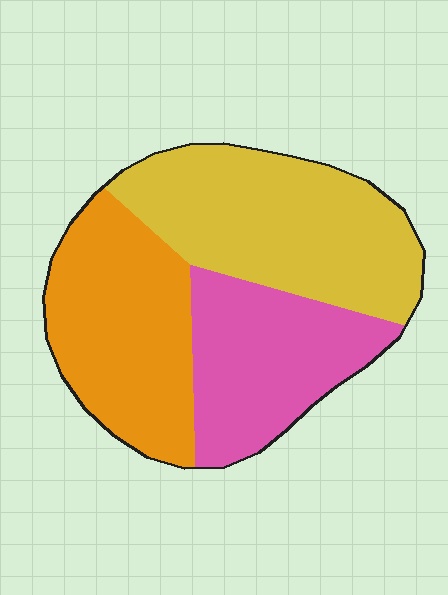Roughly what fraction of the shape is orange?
Orange covers 33% of the shape.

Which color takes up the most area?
Yellow, at roughly 40%.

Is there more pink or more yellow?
Yellow.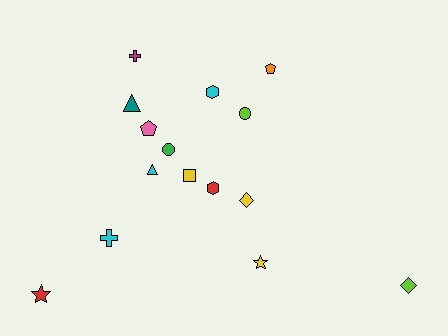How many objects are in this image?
There are 15 objects.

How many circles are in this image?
There are 2 circles.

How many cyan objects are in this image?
There are 3 cyan objects.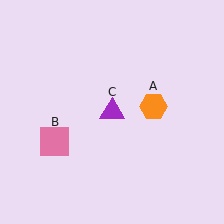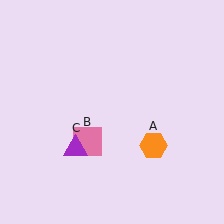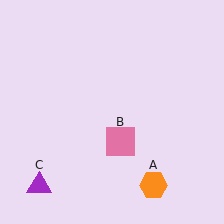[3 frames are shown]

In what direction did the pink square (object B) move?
The pink square (object B) moved right.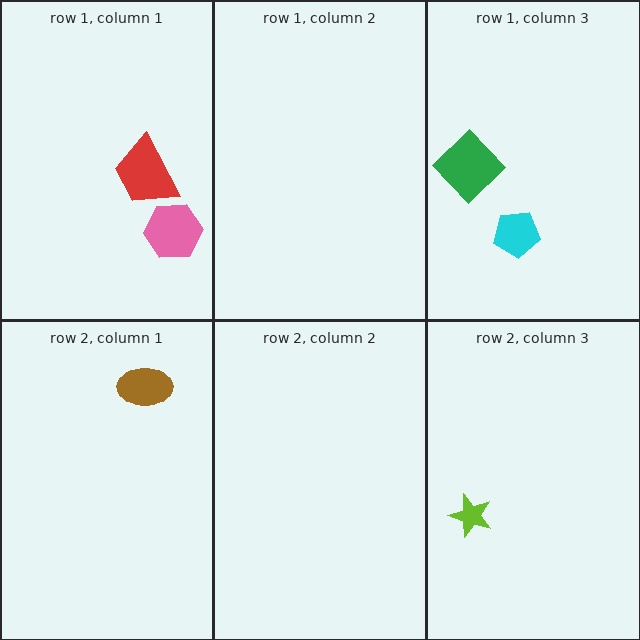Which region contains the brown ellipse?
The row 2, column 1 region.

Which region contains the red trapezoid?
The row 1, column 1 region.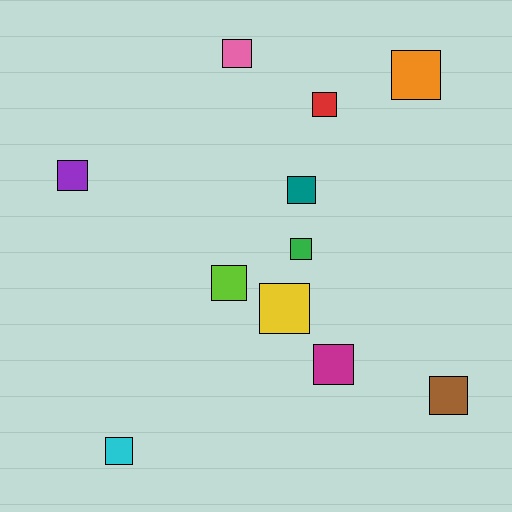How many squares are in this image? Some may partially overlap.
There are 11 squares.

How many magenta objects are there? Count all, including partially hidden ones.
There is 1 magenta object.